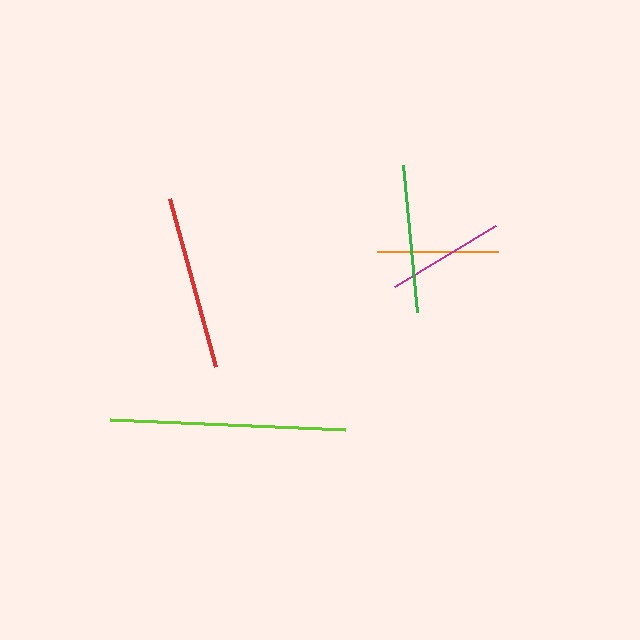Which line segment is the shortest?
The magenta line is the shortest at approximately 118 pixels.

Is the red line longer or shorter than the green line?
The red line is longer than the green line.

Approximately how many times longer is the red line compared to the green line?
The red line is approximately 1.2 times the length of the green line.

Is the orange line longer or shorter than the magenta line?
The orange line is longer than the magenta line.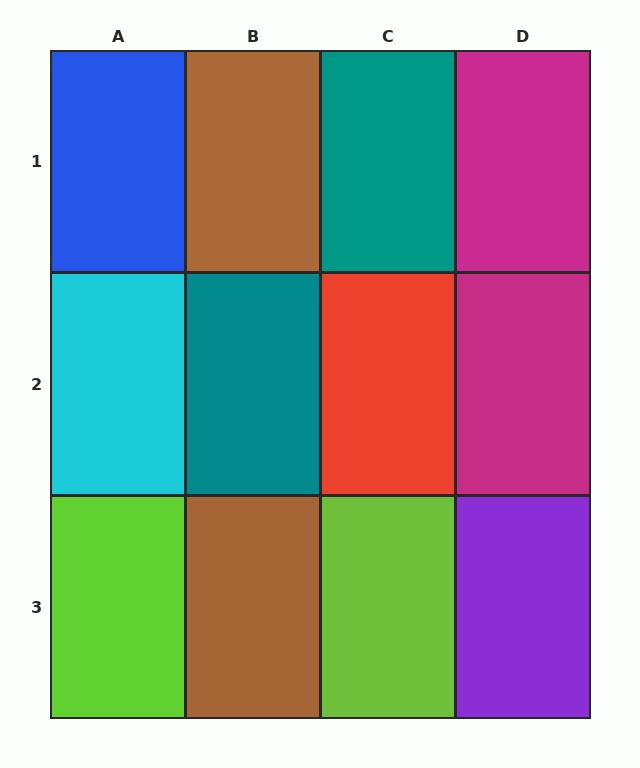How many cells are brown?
2 cells are brown.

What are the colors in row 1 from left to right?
Blue, brown, teal, magenta.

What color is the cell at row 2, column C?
Red.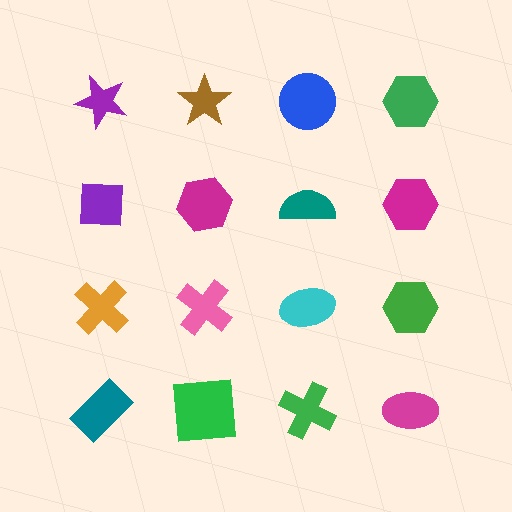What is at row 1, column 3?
A blue circle.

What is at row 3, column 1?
An orange cross.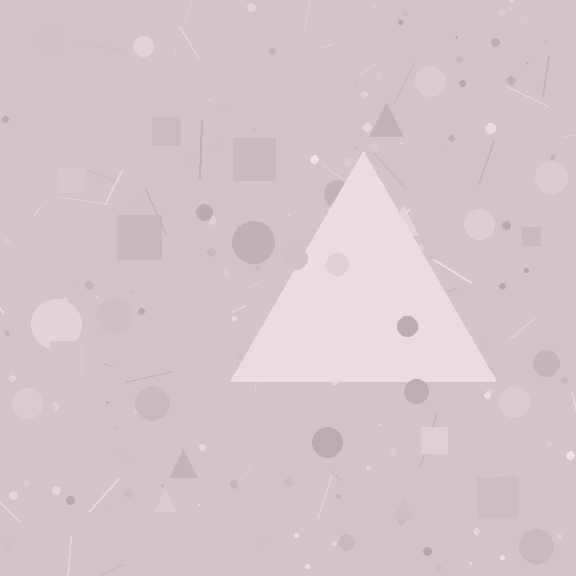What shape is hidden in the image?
A triangle is hidden in the image.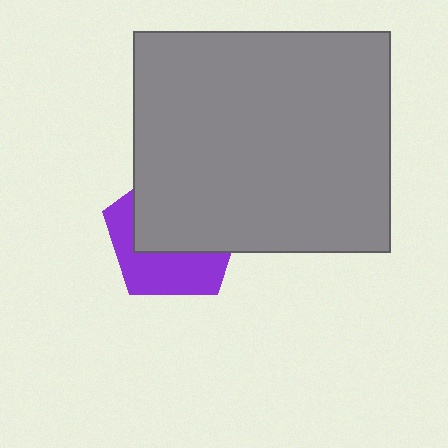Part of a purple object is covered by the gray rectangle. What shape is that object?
It is a pentagon.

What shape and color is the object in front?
The object in front is a gray rectangle.